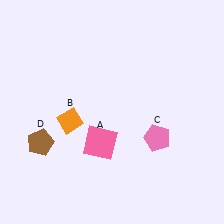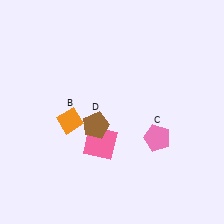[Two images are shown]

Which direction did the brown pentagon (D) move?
The brown pentagon (D) moved right.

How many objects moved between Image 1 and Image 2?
1 object moved between the two images.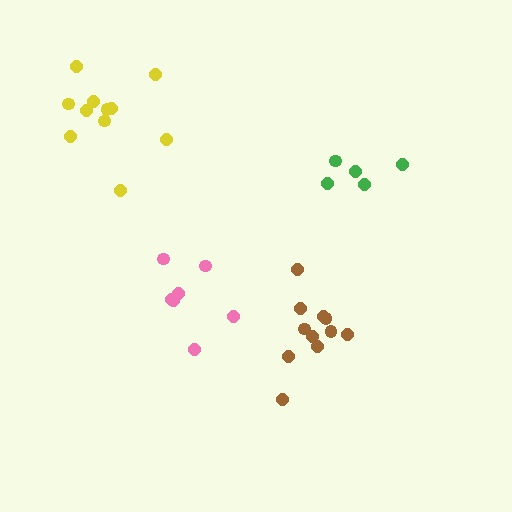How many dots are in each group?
Group 1: 5 dots, Group 2: 11 dots, Group 3: 7 dots, Group 4: 11 dots (34 total).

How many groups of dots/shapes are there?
There are 4 groups.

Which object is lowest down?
The brown cluster is bottommost.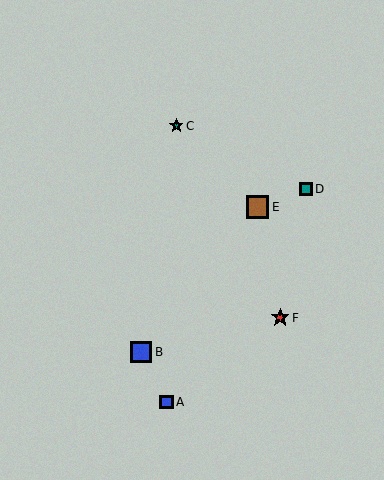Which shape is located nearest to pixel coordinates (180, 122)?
The teal star (labeled C) at (176, 126) is nearest to that location.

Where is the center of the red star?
The center of the red star is at (280, 318).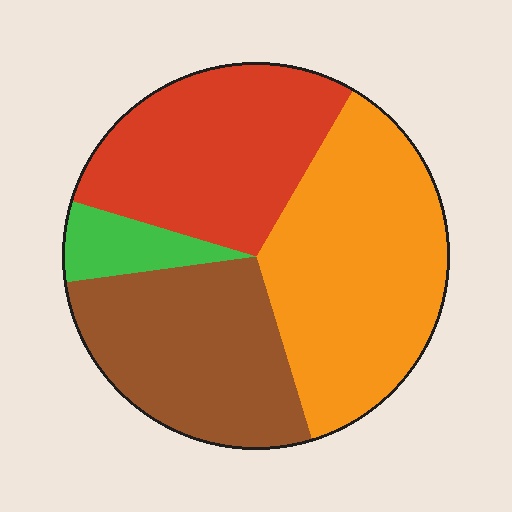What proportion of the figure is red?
Red covers 29% of the figure.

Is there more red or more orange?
Orange.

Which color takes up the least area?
Green, at roughly 5%.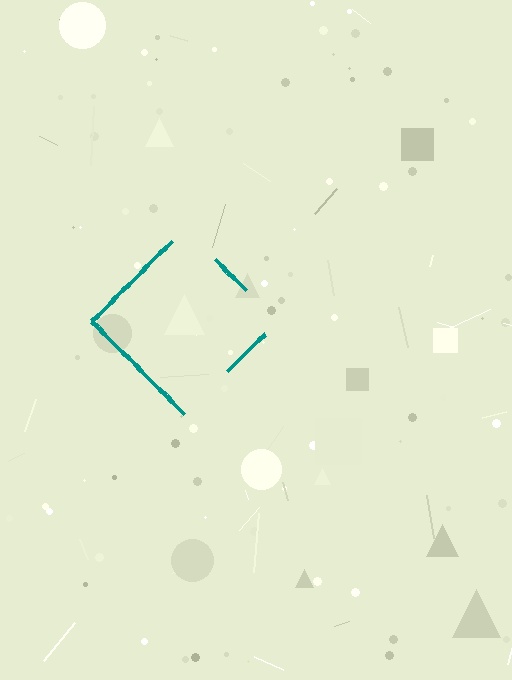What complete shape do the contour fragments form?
The contour fragments form a diamond.